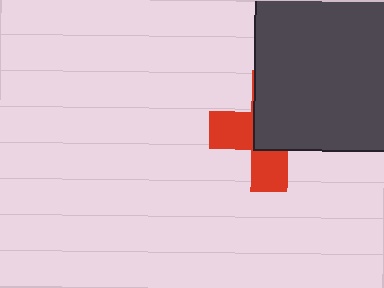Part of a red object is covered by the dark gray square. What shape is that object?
It is a cross.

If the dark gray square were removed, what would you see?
You would see the complete red cross.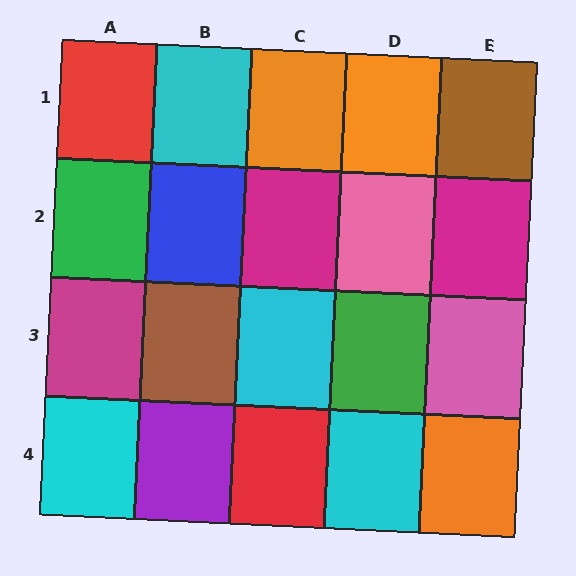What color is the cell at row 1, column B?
Cyan.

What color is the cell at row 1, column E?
Brown.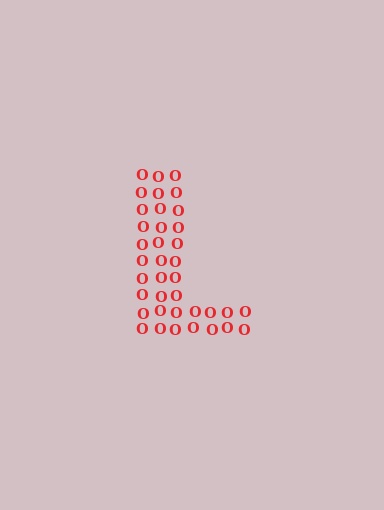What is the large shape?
The large shape is the letter L.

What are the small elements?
The small elements are letter O's.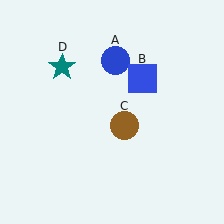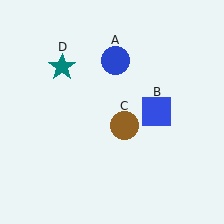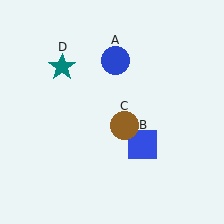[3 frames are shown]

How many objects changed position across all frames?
1 object changed position: blue square (object B).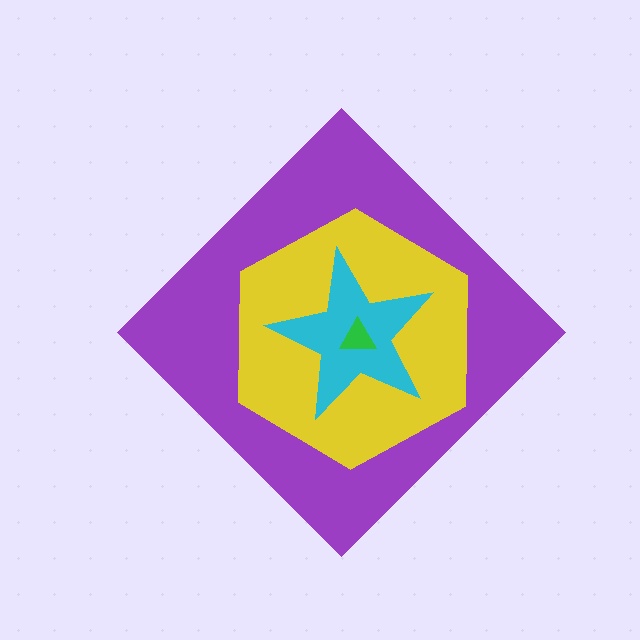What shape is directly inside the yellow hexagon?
The cyan star.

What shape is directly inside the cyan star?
The green triangle.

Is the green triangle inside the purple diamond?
Yes.